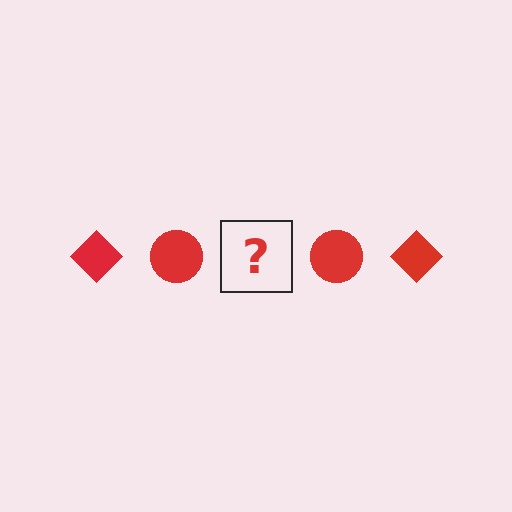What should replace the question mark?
The question mark should be replaced with a red diamond.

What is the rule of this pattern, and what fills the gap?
The rule is that the pattern cycles through diamond, circle shapes in red. The gap should be filled with a red diamond.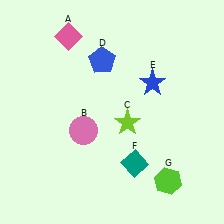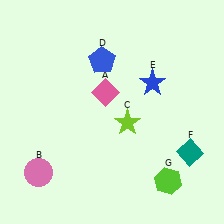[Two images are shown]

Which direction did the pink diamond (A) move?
The pink diamond (A) moved down.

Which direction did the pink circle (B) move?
The pink circle (B) moved left.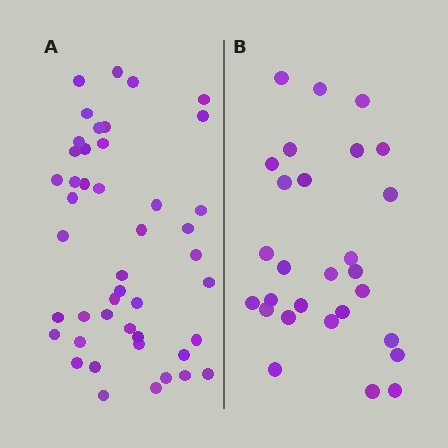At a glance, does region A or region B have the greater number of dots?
Region A (the left region) has more dots.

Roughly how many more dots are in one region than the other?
Region A has approximately 15 more dots than region B.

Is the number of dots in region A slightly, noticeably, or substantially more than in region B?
Region A has substantially more. The ratio is roughly 1.6 to 1.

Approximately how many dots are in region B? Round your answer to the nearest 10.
About 30 dots. (The exact count is 28, which rounds to 30.)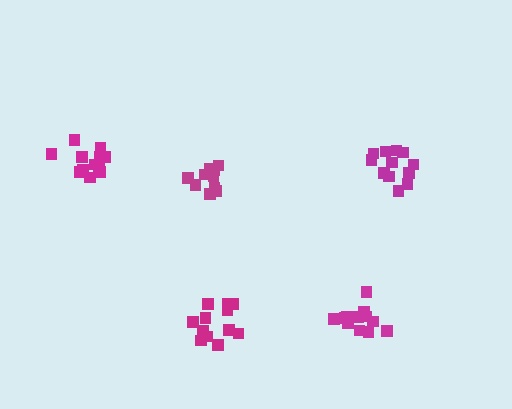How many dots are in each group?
Group 1: 10 dots, Group 2: 12 dots, Group 3: 12 dots, Group 4: 12 dots, Group 5: 13 dots (59 total).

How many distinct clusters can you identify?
There are 5 distinct clusters.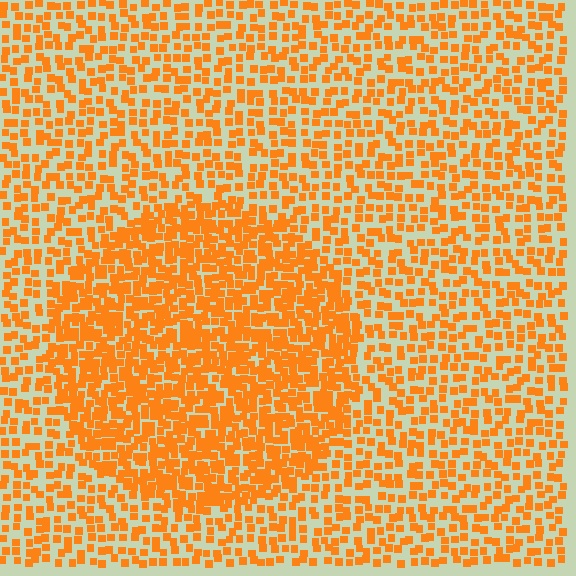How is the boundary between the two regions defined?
The boundary is defined by a change in element density (approximately 1.9x ratio). All elements are the same color, size, and shape.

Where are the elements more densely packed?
The elements are more densely packed inside the circle boundary.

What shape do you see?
I see a circle.